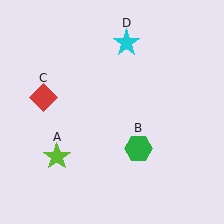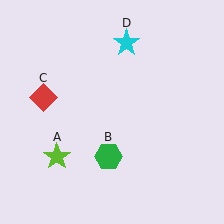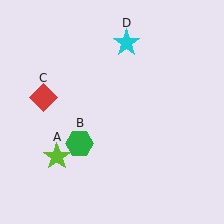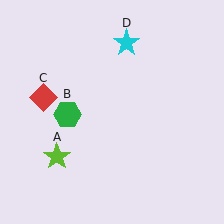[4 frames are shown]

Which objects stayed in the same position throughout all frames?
Lime star (object A) and red diamond (object C) and cyan star (object D) remained stationary.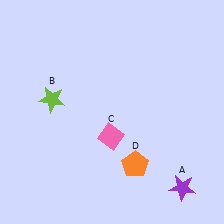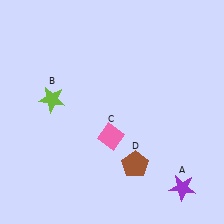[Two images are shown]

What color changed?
The pentagon (D) changed from orange in Image 1 to brown in Image 2.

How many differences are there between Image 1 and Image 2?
There is 1 difference between the two images.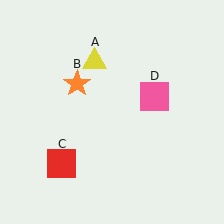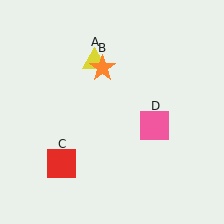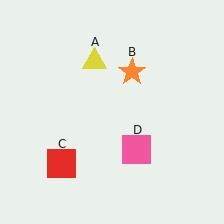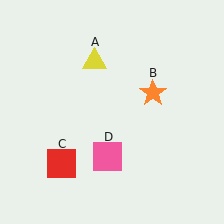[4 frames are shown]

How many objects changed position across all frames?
2 objects changed position: orange star (object B), pink square (object D).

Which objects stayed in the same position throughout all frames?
Yellow triangle (object A) and red square (object C) remained stationary.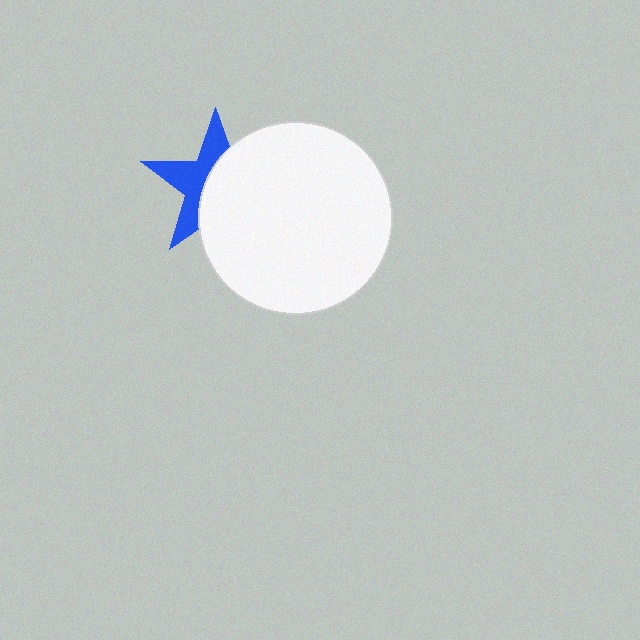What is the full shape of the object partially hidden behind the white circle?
The partially hidden object is a blue star.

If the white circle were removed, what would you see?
You would see the complete blue star.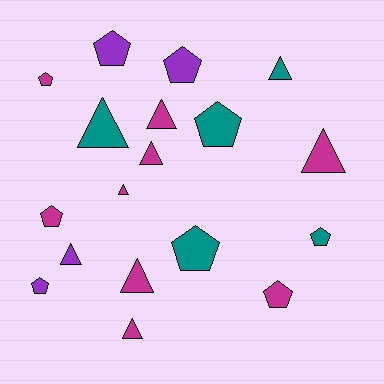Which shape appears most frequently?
Pentagon, with 9 objects.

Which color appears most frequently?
Magenta, with 9 objects.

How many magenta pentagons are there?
There are 3 magenta pentagons.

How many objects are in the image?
There are 18 objects.